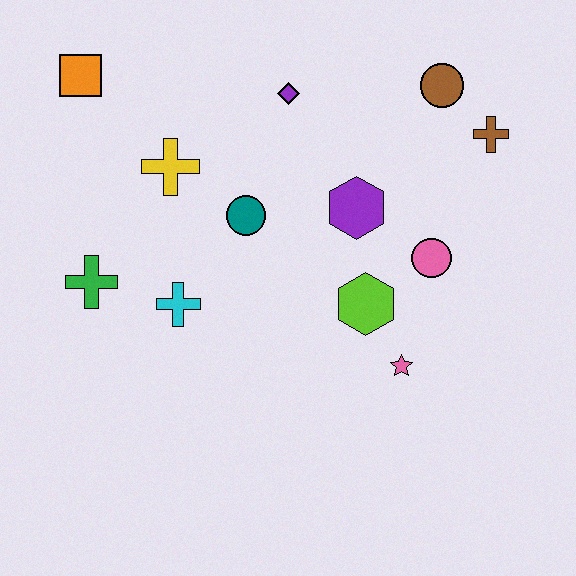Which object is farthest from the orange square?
The pink star is farthest from the orange square.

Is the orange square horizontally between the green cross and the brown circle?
No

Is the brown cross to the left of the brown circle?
No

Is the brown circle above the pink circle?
Yes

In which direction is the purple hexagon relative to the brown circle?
The purple hexagon is below the brown circle.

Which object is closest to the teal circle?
The yellow cross is closest to the teal circle.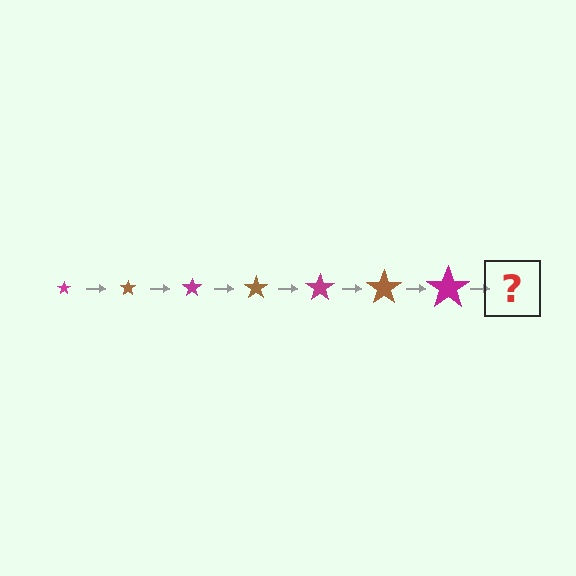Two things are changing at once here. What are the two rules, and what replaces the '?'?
The two rules are that the star grows larger each step and the color cycles through magenta and brown. The '?' should be a brown star, larger than the previous one.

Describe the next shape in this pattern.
It should be a brown star, larger than the previous one.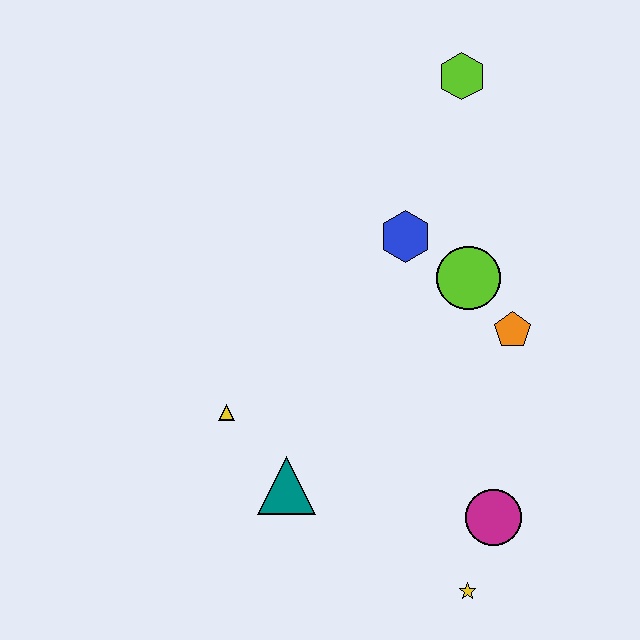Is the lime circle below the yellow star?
No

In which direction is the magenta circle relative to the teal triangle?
The magenta circle is to the right of the teal triangle.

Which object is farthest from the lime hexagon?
The yellow star is farthest from the lime hexagon.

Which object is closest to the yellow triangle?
The teal triangle is closest to the yellow triangle.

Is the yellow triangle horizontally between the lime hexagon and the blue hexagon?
No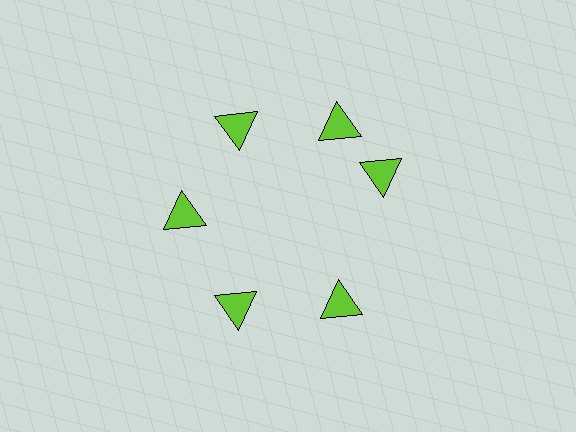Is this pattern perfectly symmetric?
No. The 6 lime triangles are arranged in a ring, but one element near the 3 o'clock position is rotated out of alignment along the ring, breaking the 6-fold rotational symmetry.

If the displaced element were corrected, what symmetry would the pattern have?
It would have 6-fold rotational symmetry — the pattern would map onto itself every 60 degrees.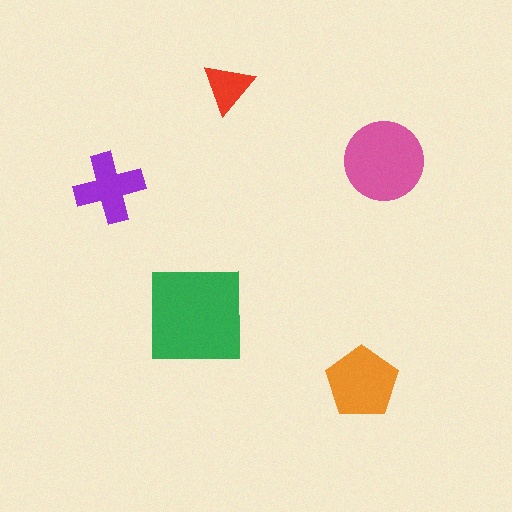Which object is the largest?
The green square.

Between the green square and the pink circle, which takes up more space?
The green square.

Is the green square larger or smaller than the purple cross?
Larger.